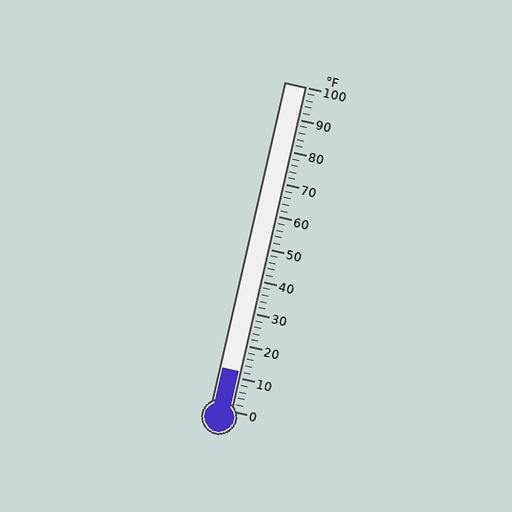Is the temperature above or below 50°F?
The temperature is below 50°F.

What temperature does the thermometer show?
The thermometer shows approximately 12°F.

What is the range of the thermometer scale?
The thermometer scale ranges from 0°F to 100°F.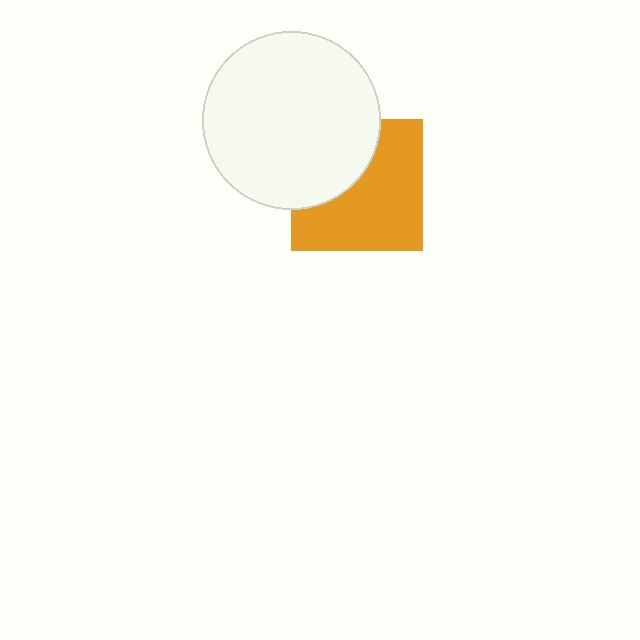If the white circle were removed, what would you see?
You would see the complete orange square.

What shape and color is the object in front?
The object in front is a white circle.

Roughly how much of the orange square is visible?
About half of it is visible (roughly 63%).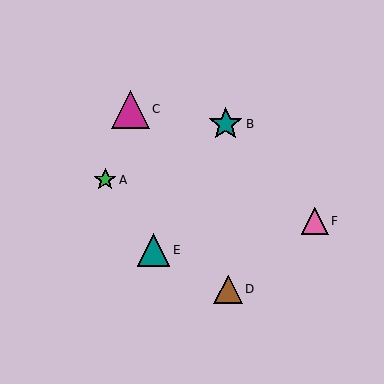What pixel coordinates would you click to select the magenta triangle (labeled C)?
Click at (131, 109) to select the magenta triangle C.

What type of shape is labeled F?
Shape F is a pink triangle.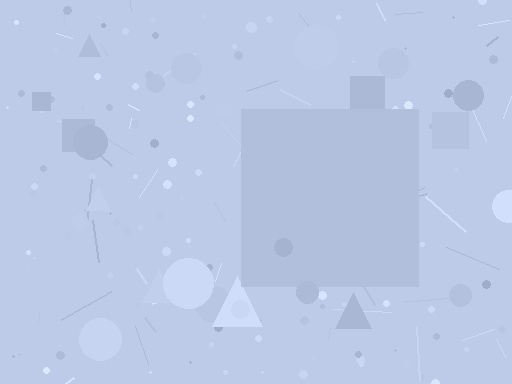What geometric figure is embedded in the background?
A square is embedded in the background.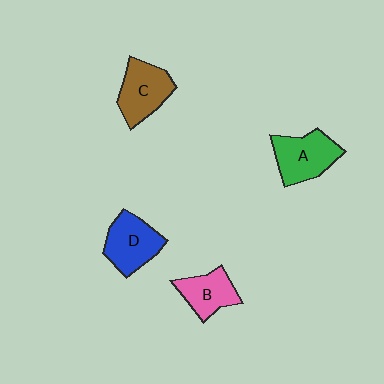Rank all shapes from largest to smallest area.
From largest to smallest: A (green), D (blue), C (brown), B (pink).